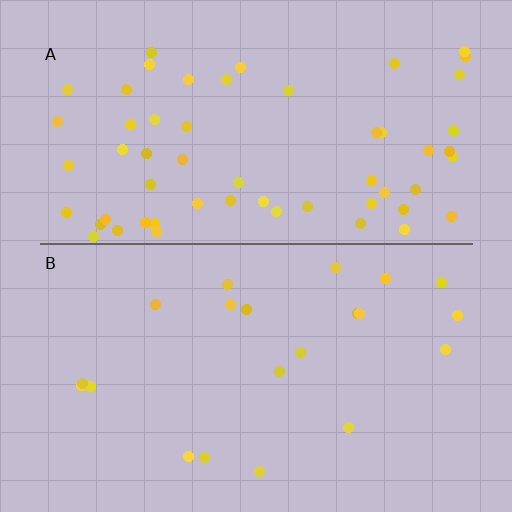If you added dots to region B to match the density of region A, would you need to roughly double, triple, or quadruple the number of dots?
Approximately triple.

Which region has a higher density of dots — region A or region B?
A (the top).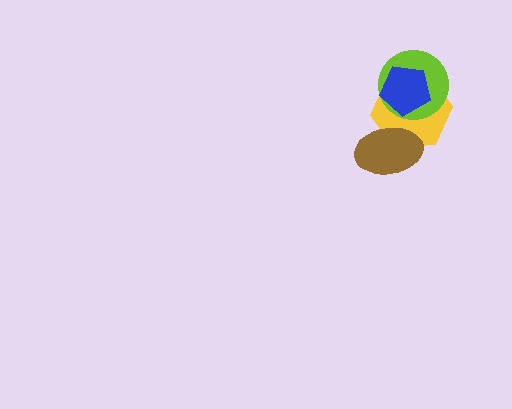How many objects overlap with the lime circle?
2 objects overlap with the lime circle.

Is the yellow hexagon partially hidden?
Yes, it is partially covered by another shape.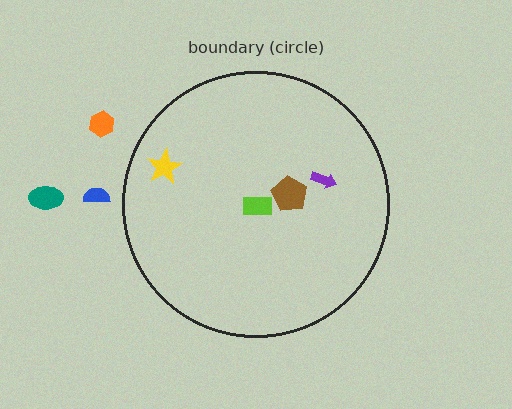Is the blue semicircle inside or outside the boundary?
Outside.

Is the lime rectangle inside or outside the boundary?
Inside.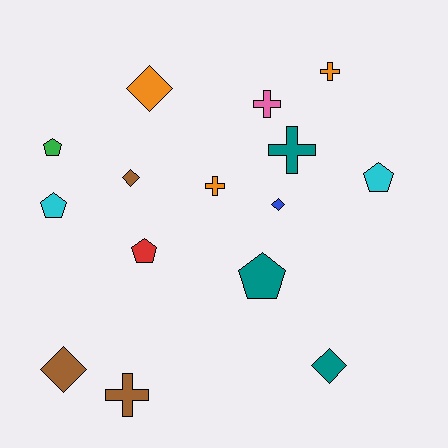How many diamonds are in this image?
There are 5 diamonds.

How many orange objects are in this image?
There are 3 orange objects.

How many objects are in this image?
There are 15 objects.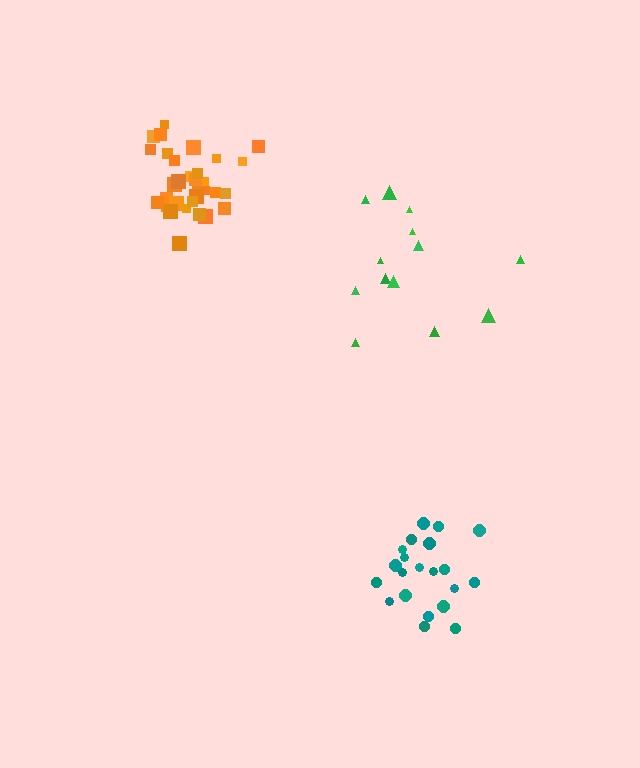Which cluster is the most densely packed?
Orange.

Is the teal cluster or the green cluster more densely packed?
Teal.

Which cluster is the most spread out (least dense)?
Green.